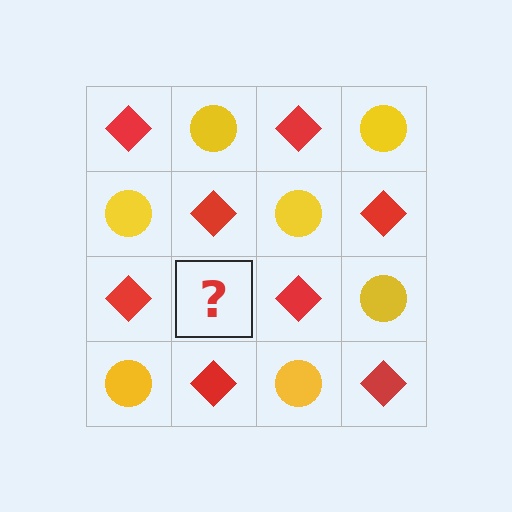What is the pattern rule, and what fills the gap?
The rule is that it alternates red diamond and yellow circle in a checkerboard pattern. The gap should be filled with a yellow circle.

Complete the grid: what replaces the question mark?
The question mark should be replaced with a yellow circle.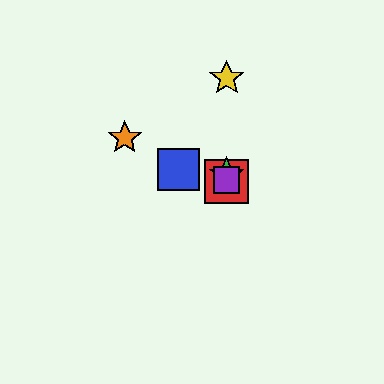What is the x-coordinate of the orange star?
The orange star is at x≈125.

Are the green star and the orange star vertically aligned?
No, the green star is at x≈227 and the orange star is at x≈125.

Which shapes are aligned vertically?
The red square, the green star, the yellow star, the purple square are aligned vertically.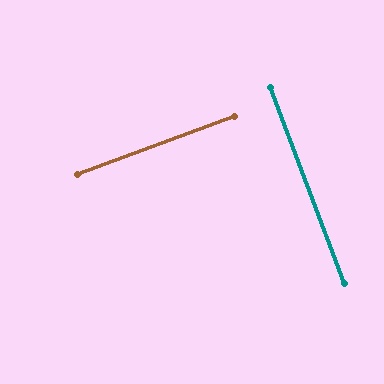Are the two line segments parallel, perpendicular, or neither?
Perpendicular — they meet at approximately 89°.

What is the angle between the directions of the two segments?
Approximately 89 degrees.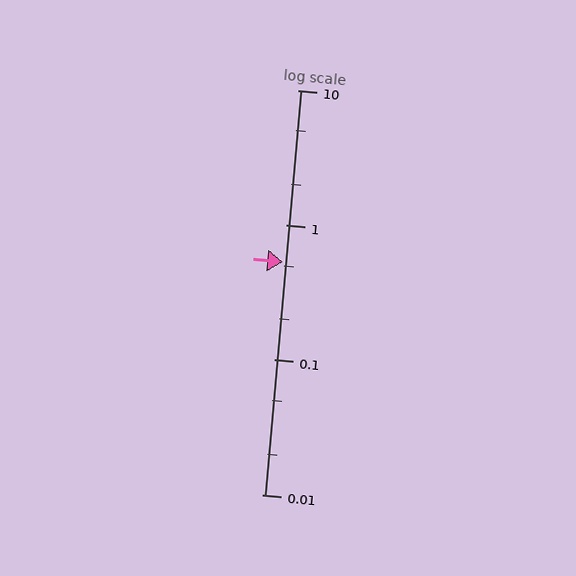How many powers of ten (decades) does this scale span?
The scale spans 3 decades, from 0.01 to 10.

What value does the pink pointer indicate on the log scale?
The pointer indicates approximately 0.53.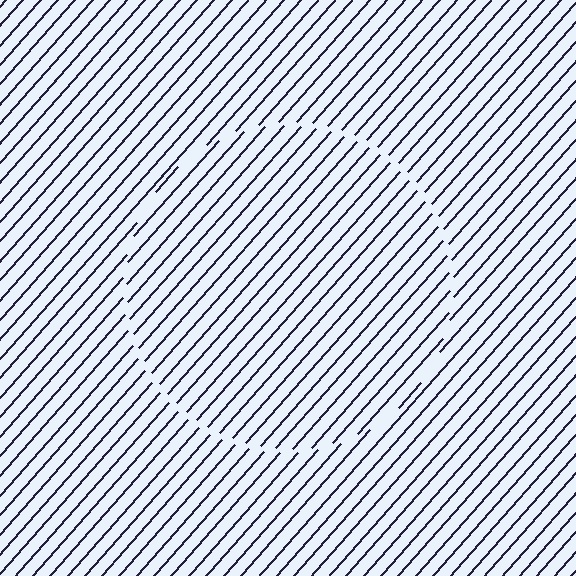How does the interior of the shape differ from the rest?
The interior of the shape contains the same grating, shifted by half a period — the contour is defined by the phase discontinuity where line-ends from the inner and outer gratings abut.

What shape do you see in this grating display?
An illusory circle. The interior of the shape contains the same grating, shifted by half a period — the contour is defined by the phase discontinuity where line-ends from the inner and outer gratings abut.